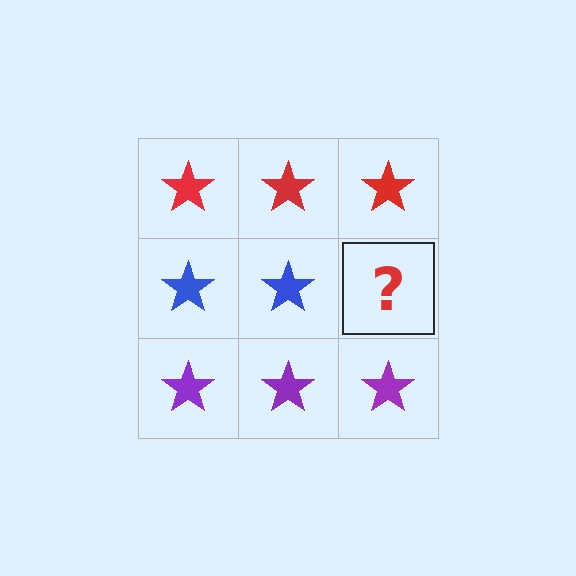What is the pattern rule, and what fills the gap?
The rule is that each row has a consistent color. The gap should be filled with a blue star.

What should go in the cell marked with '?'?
The missing cell should contain a blue star.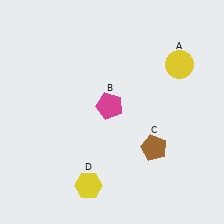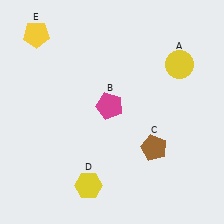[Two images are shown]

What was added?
A yellow pentagon (E) was added in Image 2.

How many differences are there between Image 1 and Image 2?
There is 1 difference between the two images.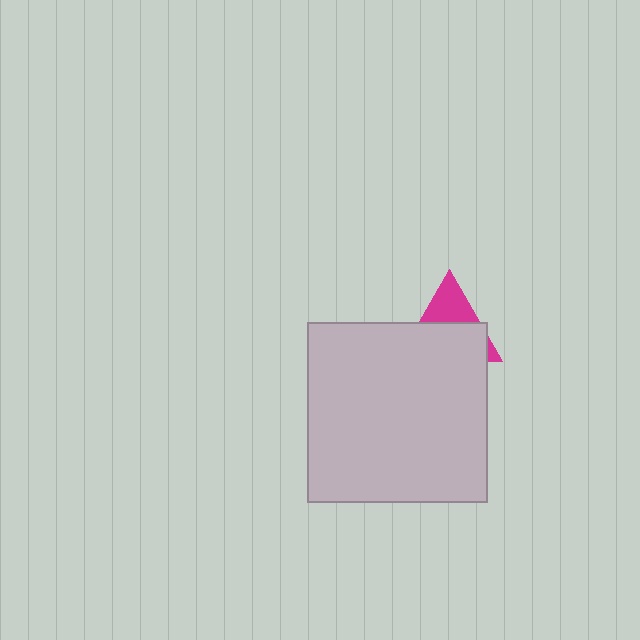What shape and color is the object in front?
The object in front is a light gray square.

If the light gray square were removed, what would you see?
You would see the complete magenta triangle.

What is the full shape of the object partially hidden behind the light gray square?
The partially hidden object is a magenta triangle.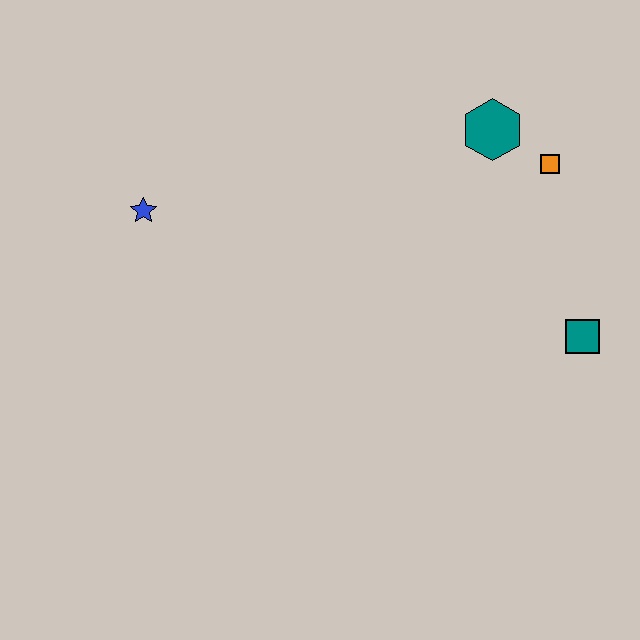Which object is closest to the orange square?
The teal hexagon is closest to the orange square.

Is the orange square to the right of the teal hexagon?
Yes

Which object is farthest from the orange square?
The blue star is farthest from the orange square.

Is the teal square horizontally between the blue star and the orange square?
No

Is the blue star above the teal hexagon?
No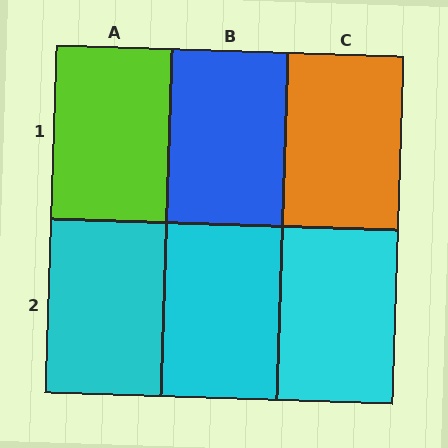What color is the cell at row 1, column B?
Blue.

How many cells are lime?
1 cell is lime.